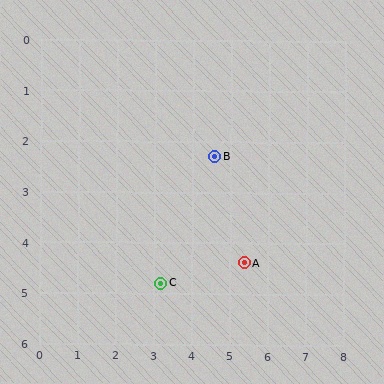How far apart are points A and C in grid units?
Points A and C are about 2.2 grid units apart.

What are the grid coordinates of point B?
Point B is at approximately (4.6, 2.3).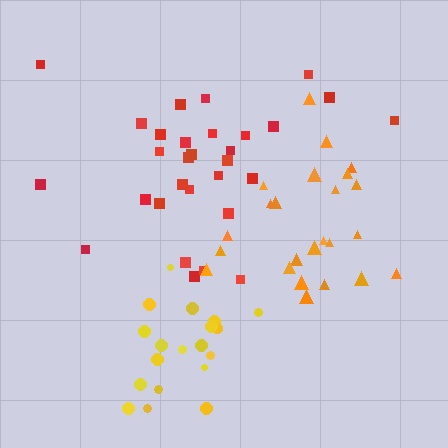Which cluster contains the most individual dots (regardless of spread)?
Red (30).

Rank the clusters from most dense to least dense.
yellow, orange, red.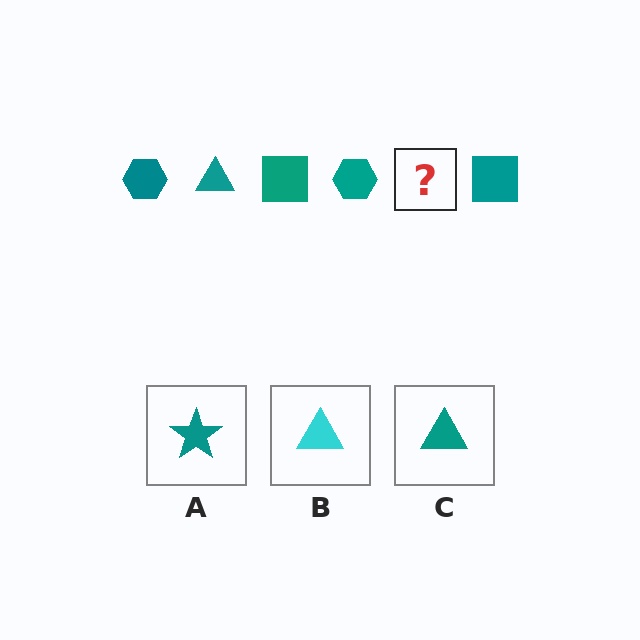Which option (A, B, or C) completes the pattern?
C.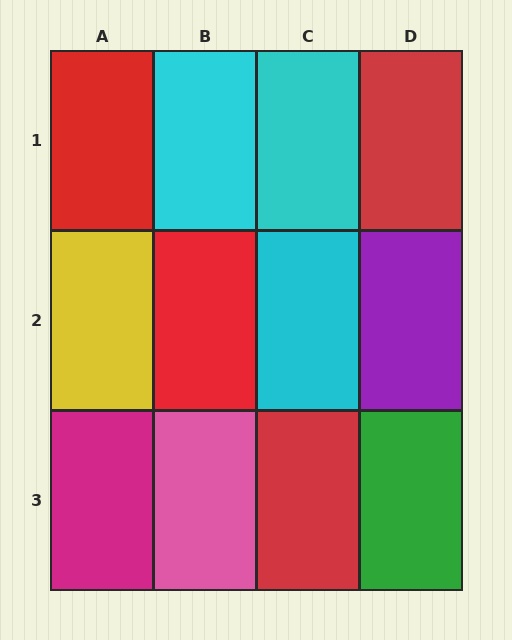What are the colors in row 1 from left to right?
Red, cyan, cyan, red.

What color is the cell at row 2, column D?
Purple.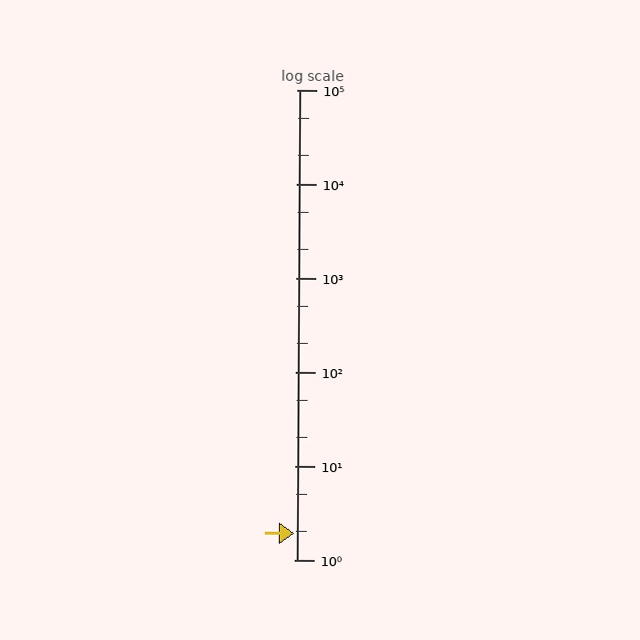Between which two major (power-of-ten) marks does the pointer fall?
The pointer is between 1 and 10.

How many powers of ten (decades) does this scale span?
The scale spans 5 decades, from 1 to 100000.